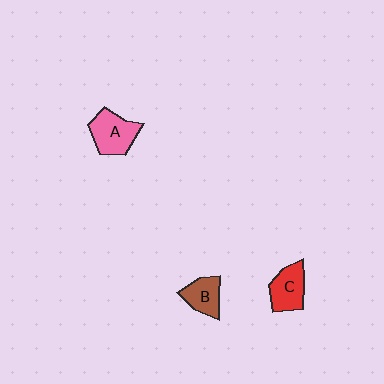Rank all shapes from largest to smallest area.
From largest to smallest: A (pink), C (red), B (brown).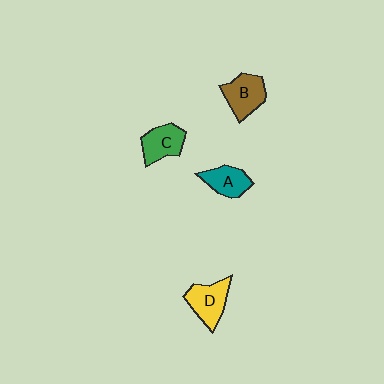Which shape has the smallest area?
Shape A (teal).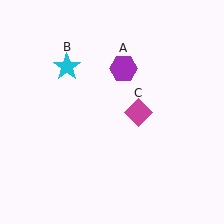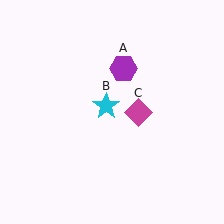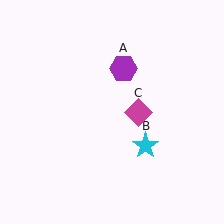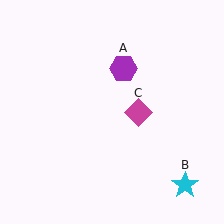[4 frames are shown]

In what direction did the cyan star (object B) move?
The cyan star (object B) moved down and to the right.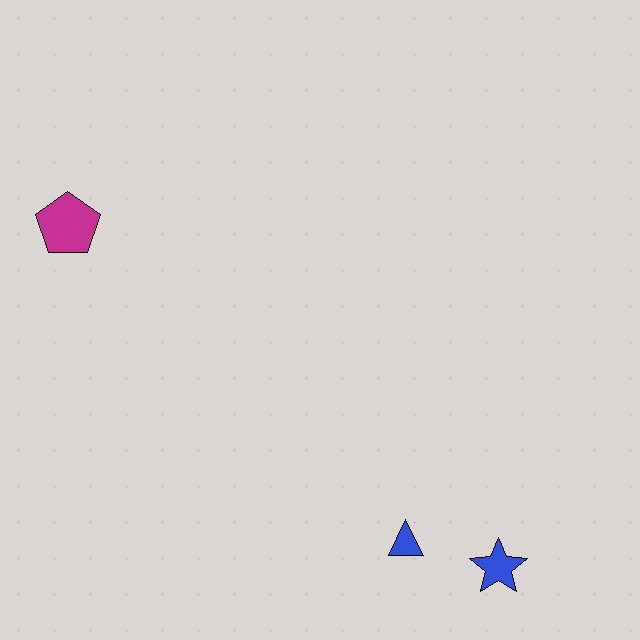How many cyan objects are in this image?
There are no cyan objects.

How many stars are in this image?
There is 1 star.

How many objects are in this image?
There are 3 objects.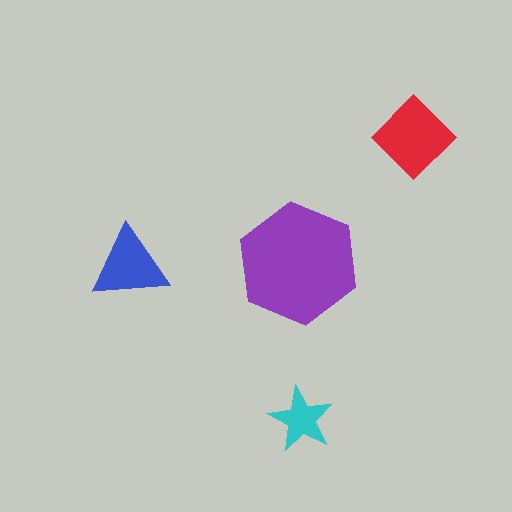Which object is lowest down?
The cyan star is bottommost.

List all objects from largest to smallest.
The purple hexagon, the red diamond, the blue triangle, the cyan star.